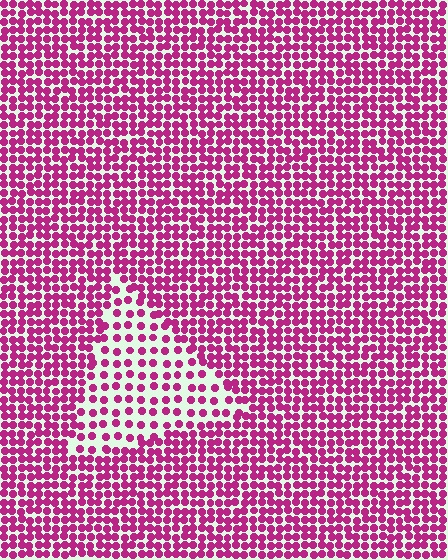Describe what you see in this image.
The image contains small magenta elements arranged at two different densities. A triangle-shaped region is visible where the elements are less densely packed than the surrounding area.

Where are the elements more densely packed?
The elements are more densely packed outside the triangle boundary.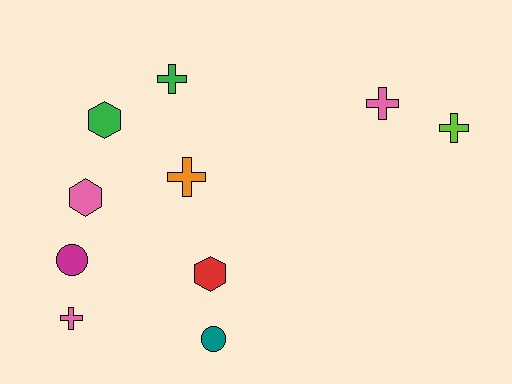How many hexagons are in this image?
There are 3 hexagons.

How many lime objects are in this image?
There is 1 lime object.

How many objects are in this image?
There are 10 objects.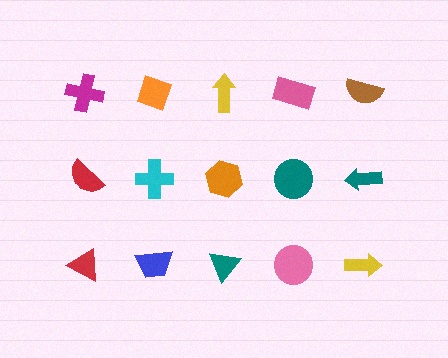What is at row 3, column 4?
A pink circle.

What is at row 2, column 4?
A teal circle.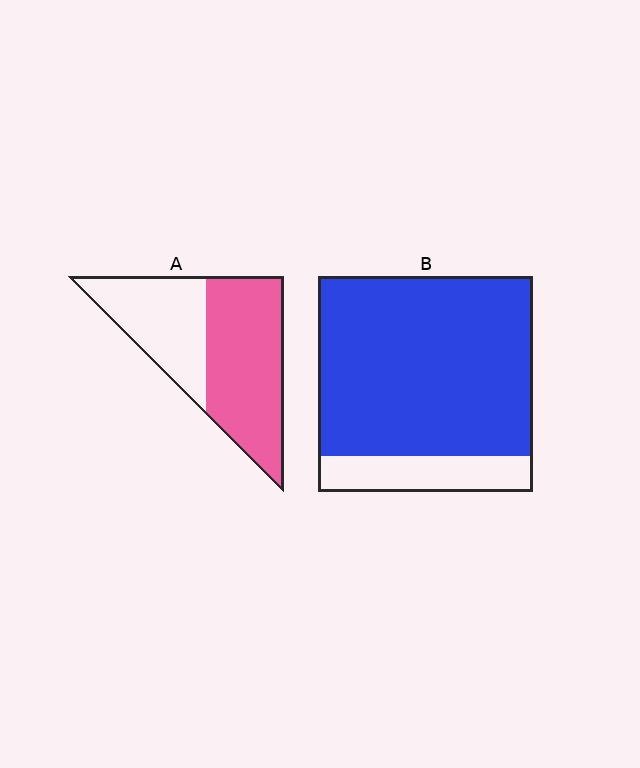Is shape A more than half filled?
Yes.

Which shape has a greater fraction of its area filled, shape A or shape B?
Shape B.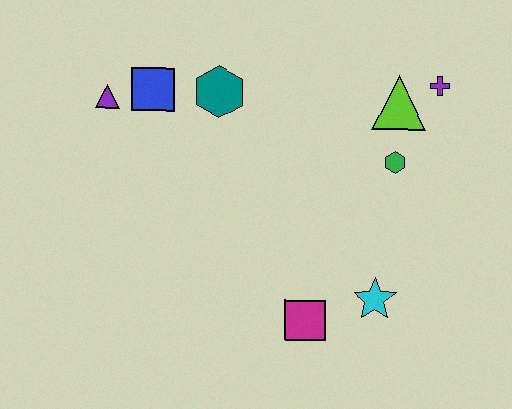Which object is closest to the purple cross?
The lime triangle is closest to the purple cross.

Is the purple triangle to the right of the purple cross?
No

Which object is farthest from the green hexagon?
The purple triangle is farthest from the green hexagon.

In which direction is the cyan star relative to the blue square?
The cyan star is to the right of the blue square.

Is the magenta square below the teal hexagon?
Yes